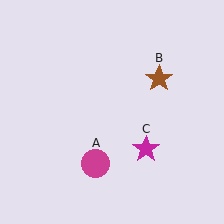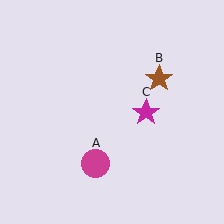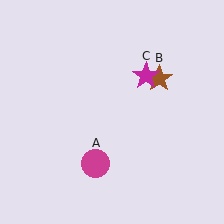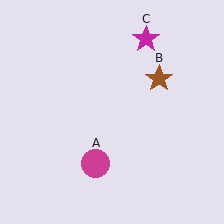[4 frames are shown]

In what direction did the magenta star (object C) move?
The magenta star (object C) moved up.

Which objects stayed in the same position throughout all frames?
Magenta circle (object A) and brown star (object B) remained stationary.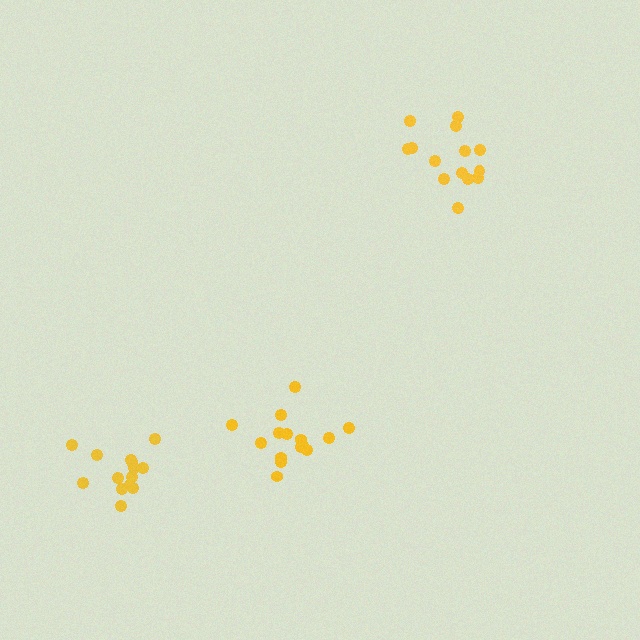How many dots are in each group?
Group 1: 14 dots, Group 2: 15 dots, Group 3: 14 dots (43 total).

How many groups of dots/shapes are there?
There are 3 groups.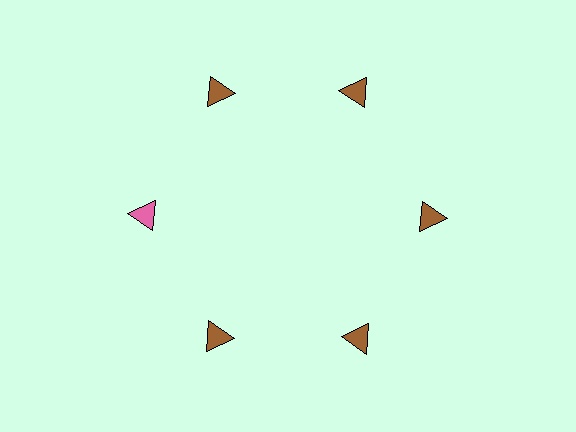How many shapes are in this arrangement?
There are 6 shapes arranged in a ring pattern.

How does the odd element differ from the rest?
It has a different color: pink instead of brown.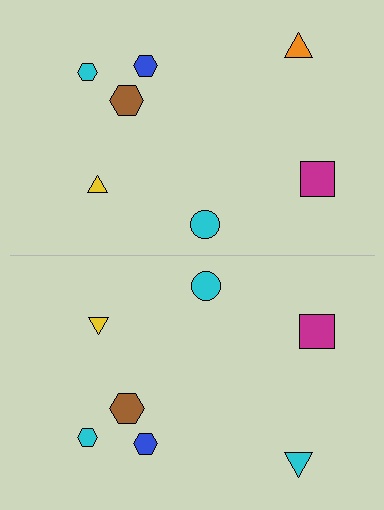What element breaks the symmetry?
The cyan triangle on the bottom side breaks the symmetry — its mirror counterpart is orange.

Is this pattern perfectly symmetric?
No, the pattern is not perfectly symmetric. The cyan triangle on the bottom side breaks the symmetry — its mirror counterpart is orange.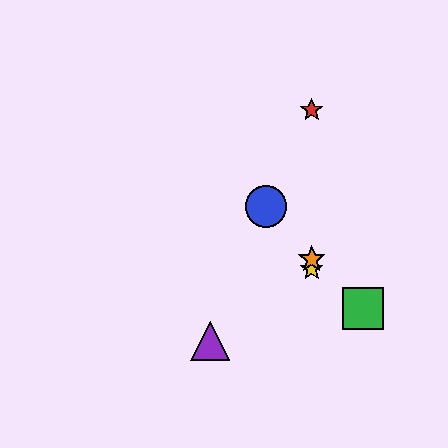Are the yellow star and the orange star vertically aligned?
Yes, both are at x≈312.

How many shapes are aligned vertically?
3 shapes (the red star, the yellow star, the orange star) are aligned vertically.